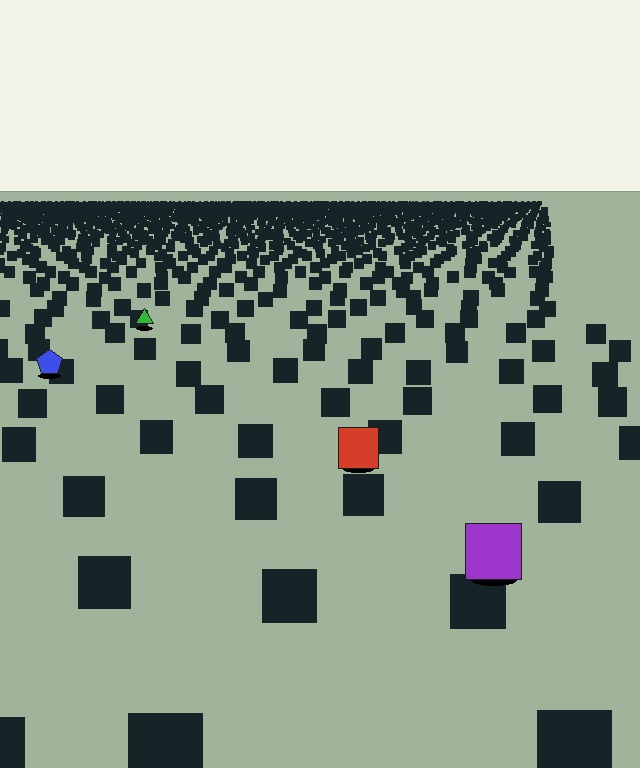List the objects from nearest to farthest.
From nearest to farthest: the purple square, the red square, the blue pentagon, the green triangle.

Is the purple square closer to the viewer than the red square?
Yes. The purple square is closer — you can tell from the texture gradient: the ground texture is coarser near it.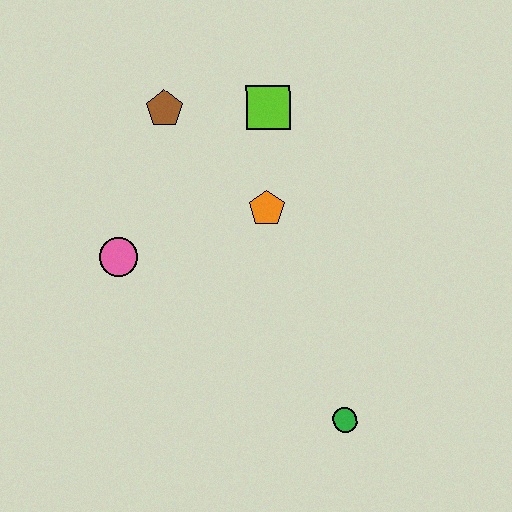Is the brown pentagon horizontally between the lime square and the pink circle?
Yes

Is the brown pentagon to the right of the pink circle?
Yes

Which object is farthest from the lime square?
The green circle is farthest from the lime square.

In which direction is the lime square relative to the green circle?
The lime square is above the green circle.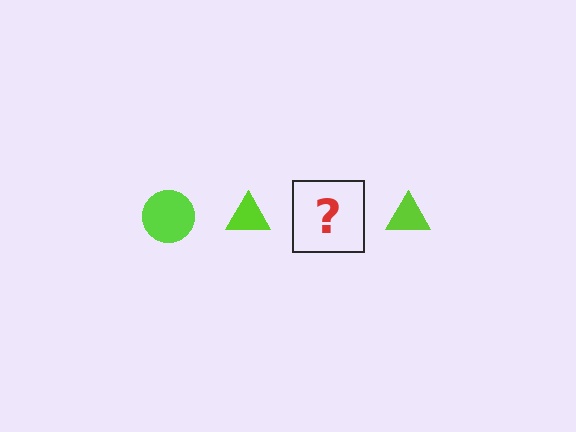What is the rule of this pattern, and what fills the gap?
The rule is that the pattern cycles through circle, triangle shapes in lime. The gap should be filled with a lime circle.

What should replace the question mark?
The question mark should be replaced with a lime circle.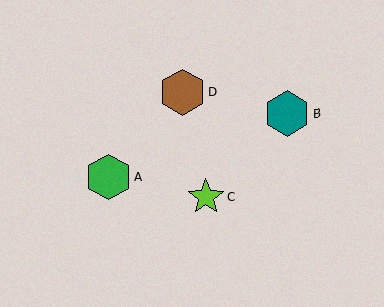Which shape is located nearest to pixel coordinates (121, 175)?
The green hexagon (labeled A) at (109, 177) is nearest to that location.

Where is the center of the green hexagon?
The center of the green hexagon is at (109, 177).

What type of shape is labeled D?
Shape D is a brown hexagon.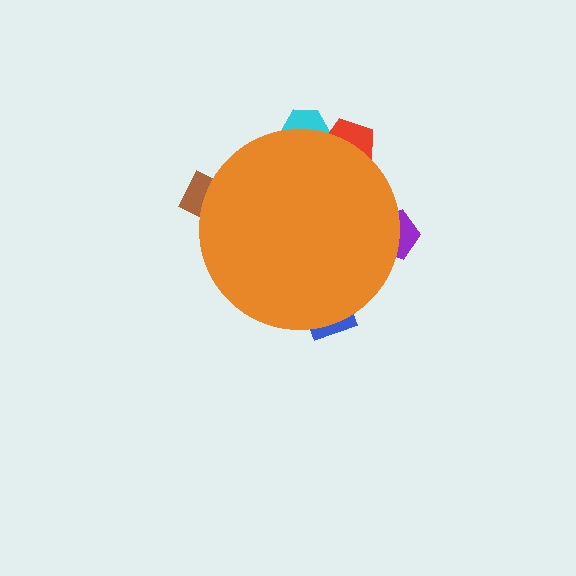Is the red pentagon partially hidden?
Yes, the red pentagon is partially hidden behind the orange circle.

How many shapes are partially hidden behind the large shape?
5 shapes are partially hidden.